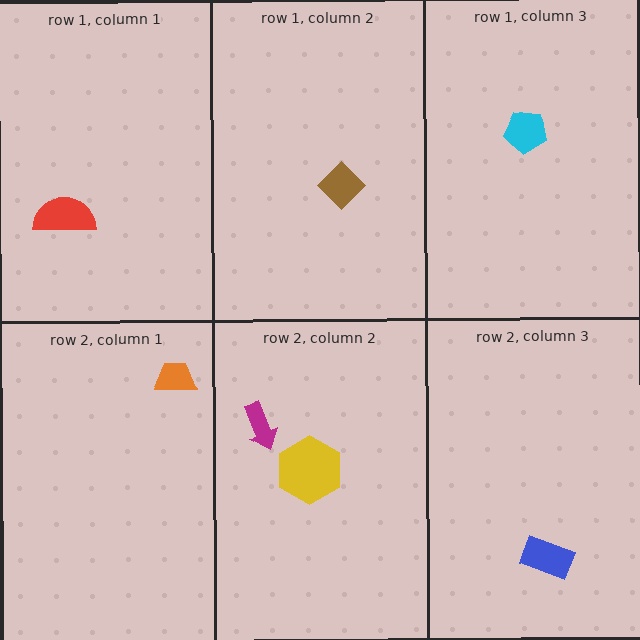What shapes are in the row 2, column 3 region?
The blue rectangle.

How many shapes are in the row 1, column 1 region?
1.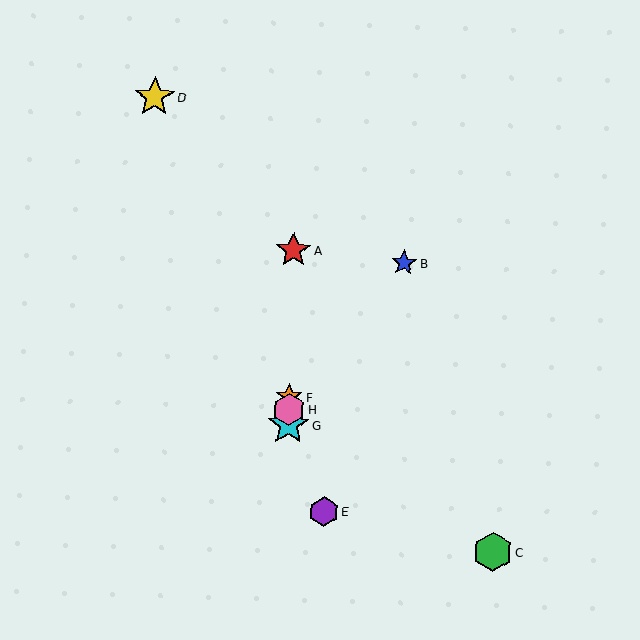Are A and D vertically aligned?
No, A is at x≈293 and D is at x≈154.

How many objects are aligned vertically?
4 objects (A, F, G, H) are aligned vertically.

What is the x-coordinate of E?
Object E is at x≈324.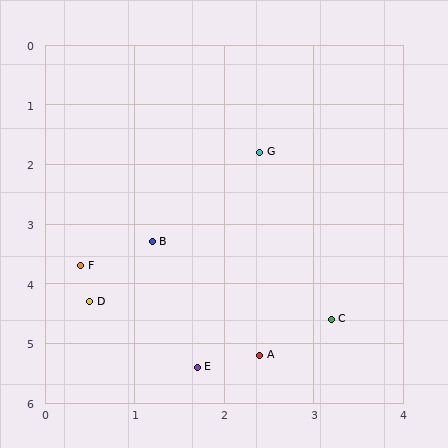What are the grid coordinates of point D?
Point D is at approximately (0.5, 4.3).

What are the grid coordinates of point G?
Point G is at approximately (2.4, 1.8).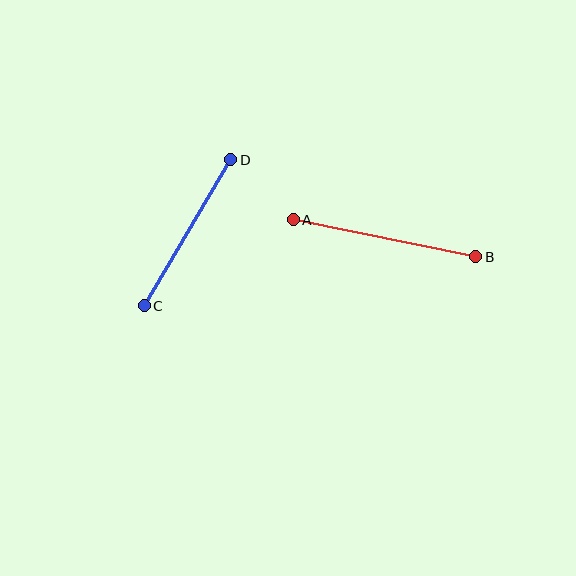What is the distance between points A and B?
The distance is approximately 186 pixels.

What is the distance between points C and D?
The distance is approximately 170 pixels.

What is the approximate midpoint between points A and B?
The midpoint is at approximately (385, 238) pixels.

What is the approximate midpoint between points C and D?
The midpoint is at approximately (188, 232) pixels.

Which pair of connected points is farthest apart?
Points A and B are farthest apart.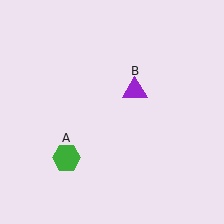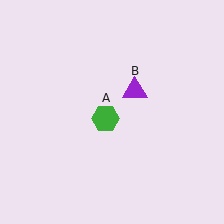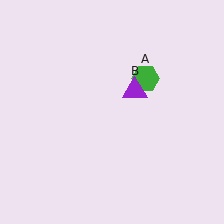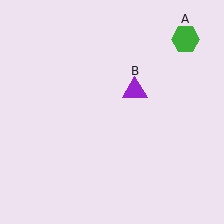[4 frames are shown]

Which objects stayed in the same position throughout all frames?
Purple triangle (object B) remained stationary.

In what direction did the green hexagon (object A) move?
The green hexagon (object A) moved up and to the right.